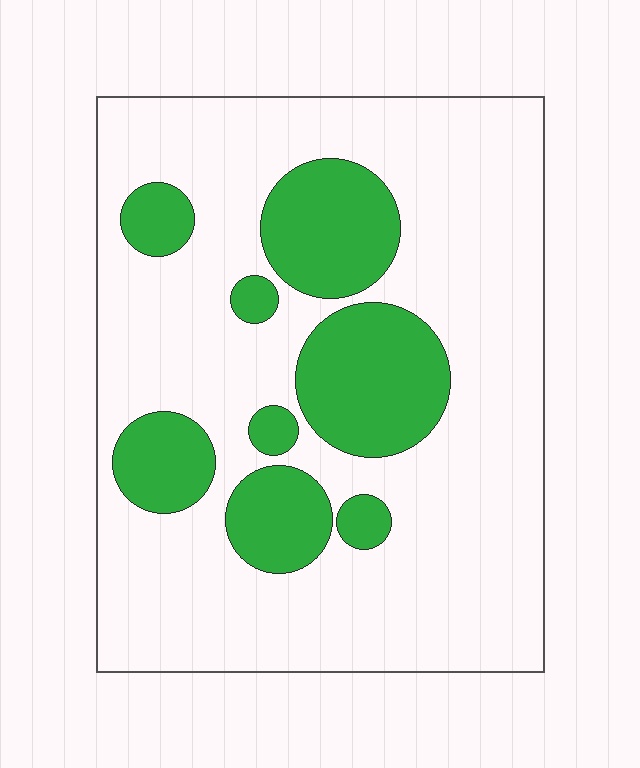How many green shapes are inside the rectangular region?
8.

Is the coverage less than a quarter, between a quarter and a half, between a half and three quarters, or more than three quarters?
Less than a quarter.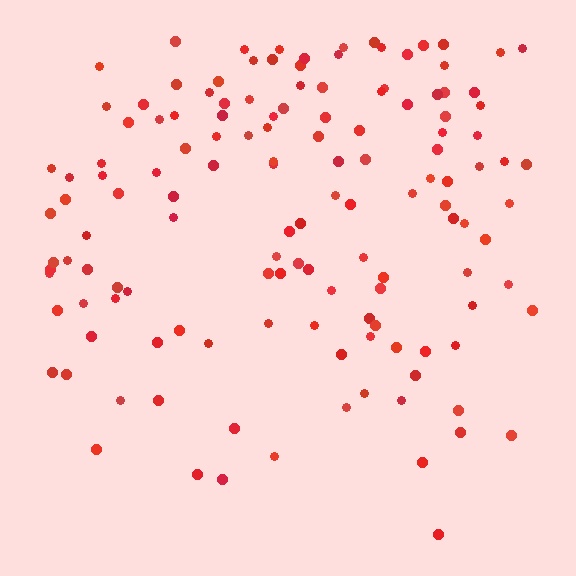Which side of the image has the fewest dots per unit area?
The bottom.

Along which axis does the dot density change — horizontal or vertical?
Vertical.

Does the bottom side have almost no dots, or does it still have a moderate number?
Still a moderate number, just noticeably fewer than the top.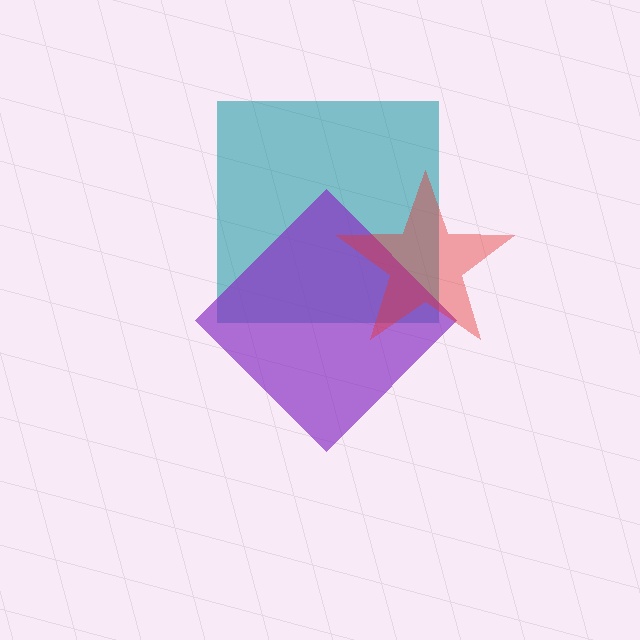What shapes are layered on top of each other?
The layered shapes are: a teal square, a purple diamond, a red star.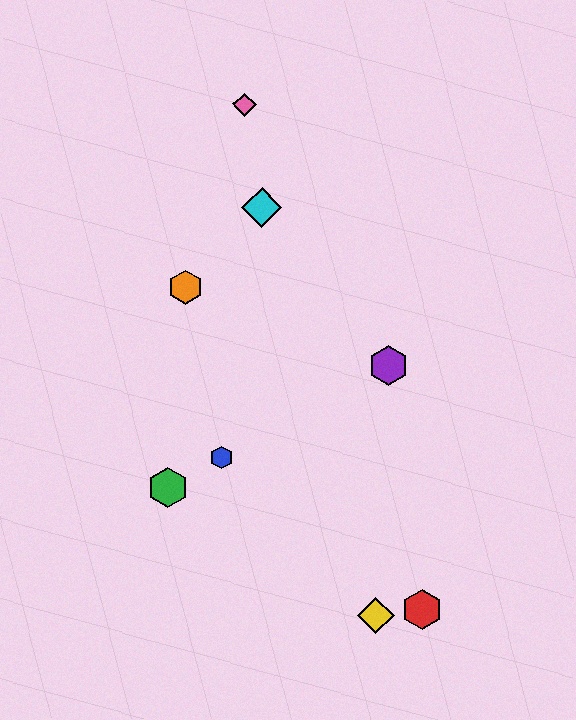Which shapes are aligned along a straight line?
The blue hexagon, the green hexagon, the purple hexagon are aligned along a straight line.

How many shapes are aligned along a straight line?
3 shapes (the blue hexagon, the green hexagon, the purple hexagon) are aligned along a straight line.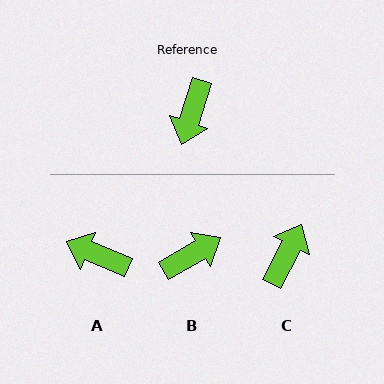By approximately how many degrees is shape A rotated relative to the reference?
Approximately 95 degrees clockwise.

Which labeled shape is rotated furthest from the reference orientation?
C, about 171 degrees away.